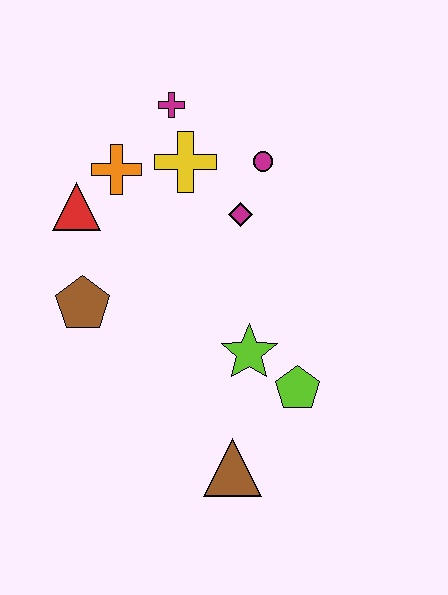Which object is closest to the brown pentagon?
The red triangle is closest to the brown pentagon.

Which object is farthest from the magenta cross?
The brown triangle is farthest from the magenta cross.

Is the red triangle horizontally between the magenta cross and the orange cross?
No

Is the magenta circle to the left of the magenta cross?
No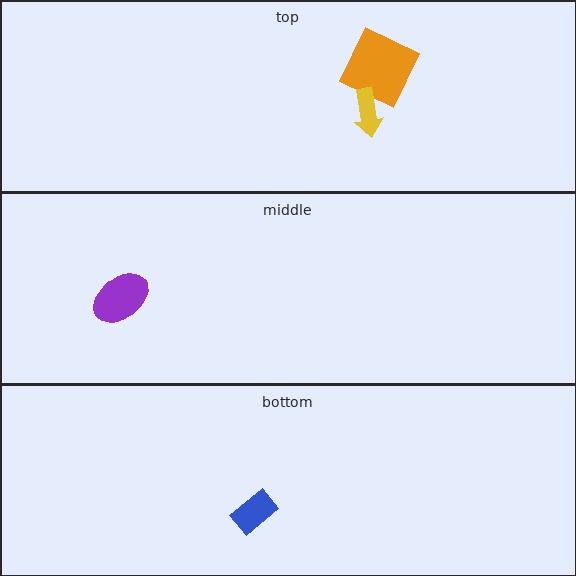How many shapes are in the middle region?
1.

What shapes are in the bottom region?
The blue rectangle.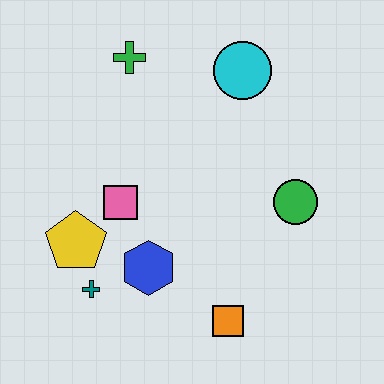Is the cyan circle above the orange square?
Yes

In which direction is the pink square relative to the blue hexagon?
The pink square is above the blue hexagon.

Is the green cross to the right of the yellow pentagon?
Yes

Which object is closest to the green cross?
The cyan circle is closest to the green cross.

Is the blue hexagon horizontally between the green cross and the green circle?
Yes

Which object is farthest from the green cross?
The orange square is farthest from the green cross.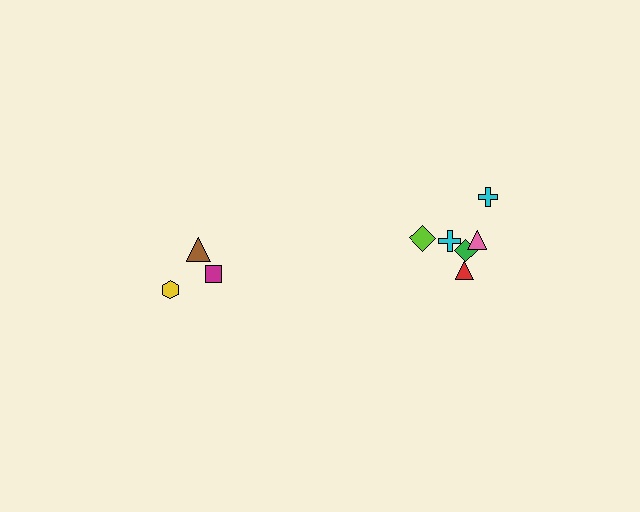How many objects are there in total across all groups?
There are 9 objects.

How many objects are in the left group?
There are 3 objects.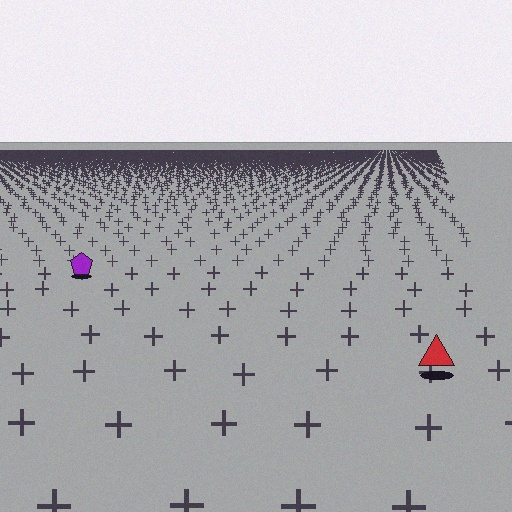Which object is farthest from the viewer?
The purple pentagon is farthest from the viewer. It appears smaller and the ground texture around it is denser.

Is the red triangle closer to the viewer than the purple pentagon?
Yes. The red triangle is closer — you can tell from the texture gradient: the ground texture is coarser near it.